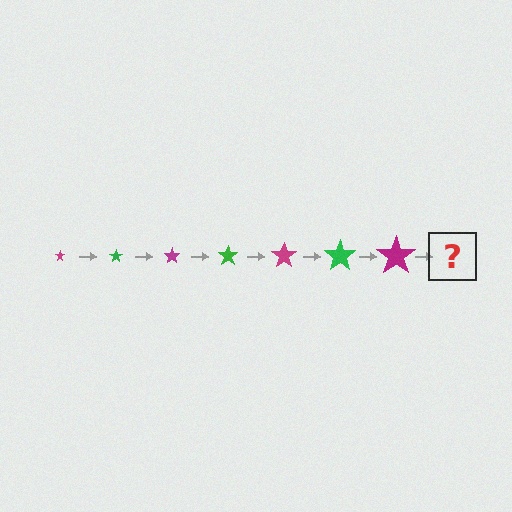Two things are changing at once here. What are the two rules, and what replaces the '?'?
The two rules are that the star grows larger each step and the color cycles through magenta and green. The '?' should be a green star, larger than the previous one.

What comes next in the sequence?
The next element should be a green star, larger than the previous one.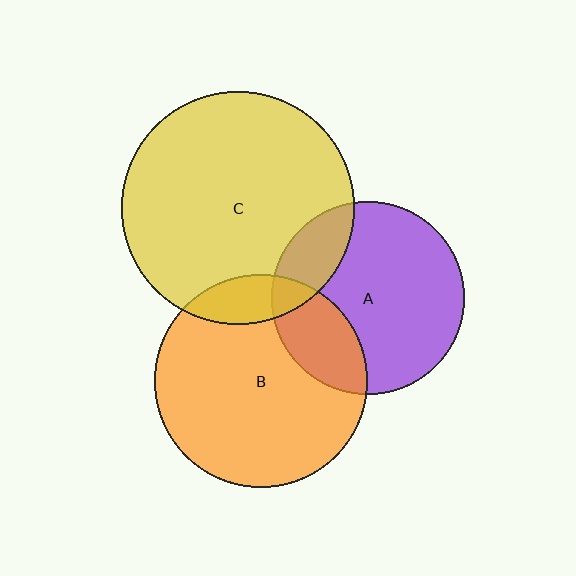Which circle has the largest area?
Circle C (yellow).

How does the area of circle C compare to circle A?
Approximately 1.5 times.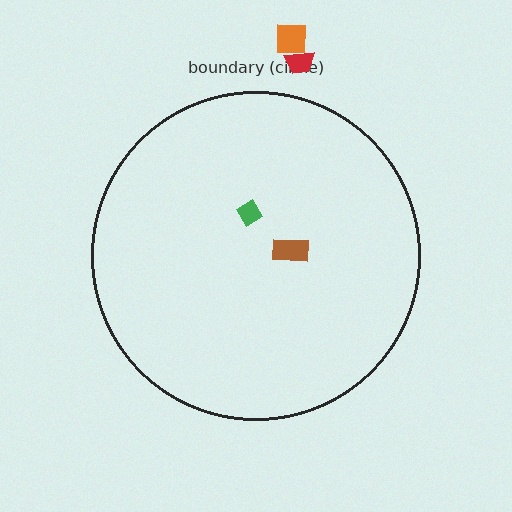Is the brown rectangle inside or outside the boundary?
Inside.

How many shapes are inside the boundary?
2 inside, 2 outside.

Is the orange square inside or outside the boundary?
Outside.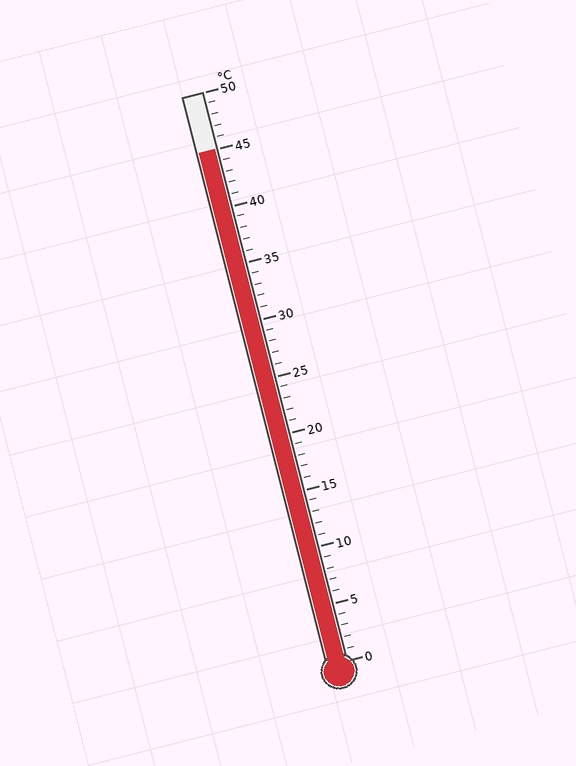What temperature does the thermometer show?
The thermometer shows approximately 45°C.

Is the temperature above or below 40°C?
The temperature is above 40°C.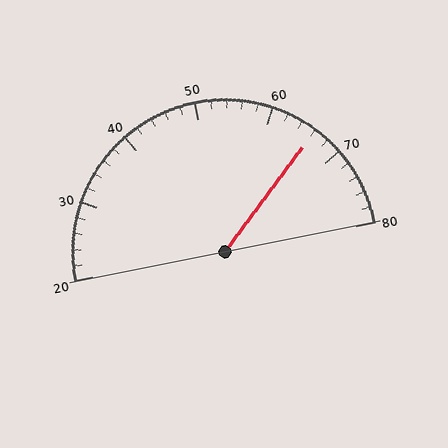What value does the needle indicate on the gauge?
The needle indicates approximately 66.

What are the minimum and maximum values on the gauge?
The gauge ranges from 20 to 80.